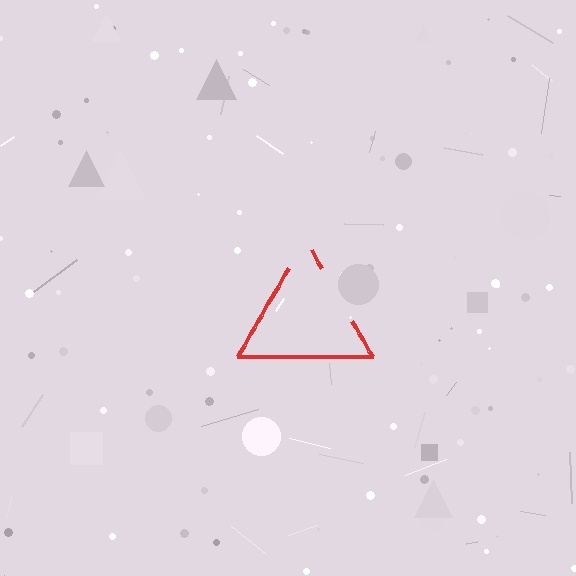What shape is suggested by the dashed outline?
The dashed outline suggests a triangle.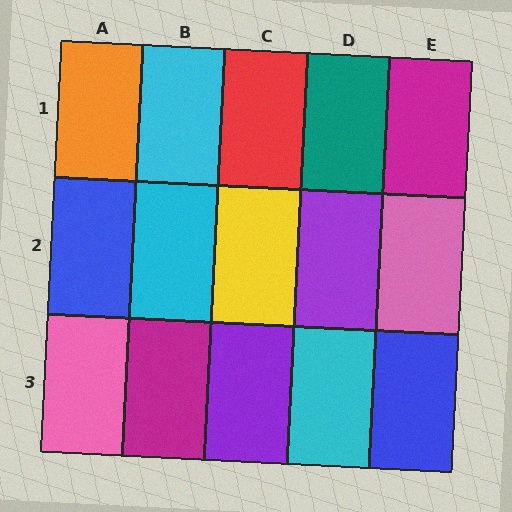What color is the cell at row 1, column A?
Orange.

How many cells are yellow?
1 cell is yellow.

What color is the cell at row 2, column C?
Yellow.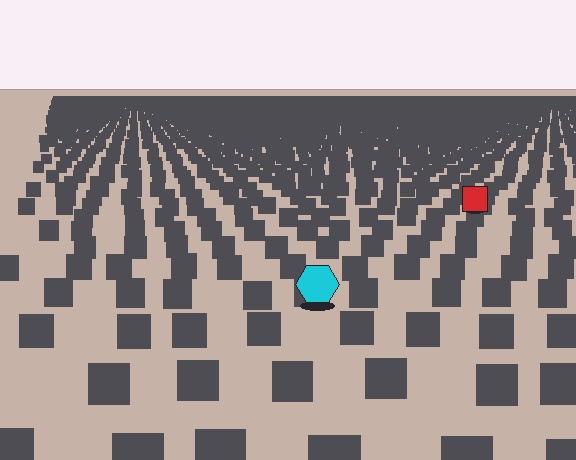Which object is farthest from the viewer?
The red square is farthest from the viewer. It appears smaller and the ground texture around it is denser.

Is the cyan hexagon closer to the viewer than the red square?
Yes. The cyan hexagon is closer — you can tell from the texture gradient: the ground texture is coarser near it.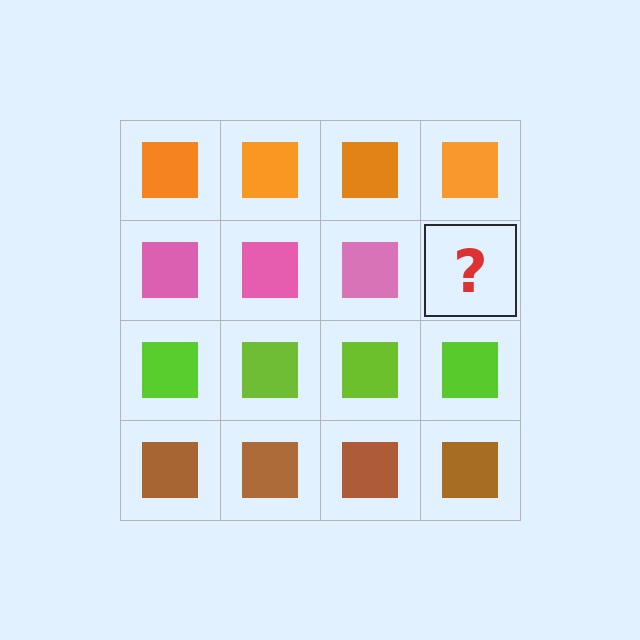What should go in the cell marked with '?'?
The missing cell should contain a pink square.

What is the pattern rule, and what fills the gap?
The rule is that each row has a consistent color. The gap should be filled with a pink square.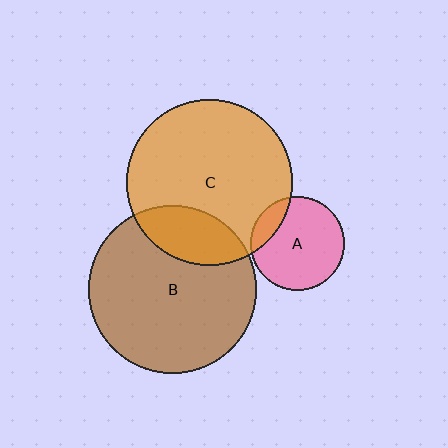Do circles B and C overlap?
Yes.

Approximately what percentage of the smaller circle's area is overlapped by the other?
Approximately 20%.